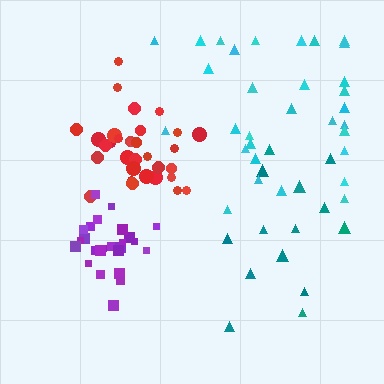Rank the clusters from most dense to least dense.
purple, red, cyan, teal.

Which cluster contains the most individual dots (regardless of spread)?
Red (33).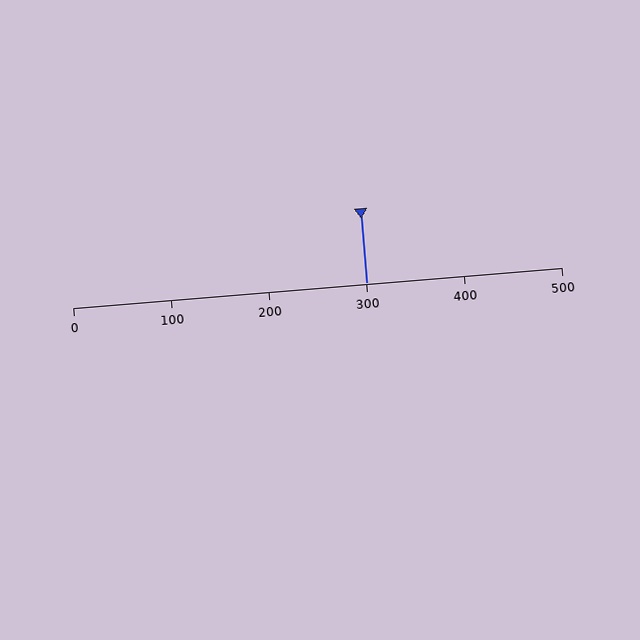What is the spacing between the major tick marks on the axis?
The major ticks are spaced 100 apart.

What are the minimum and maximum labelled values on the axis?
The axis runs from 0 to 500.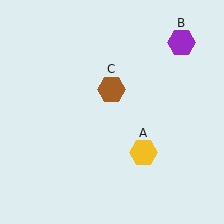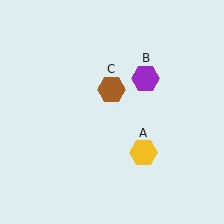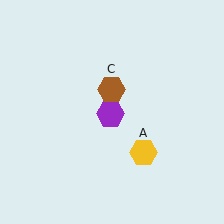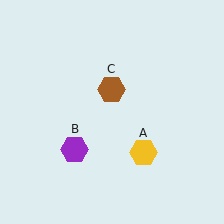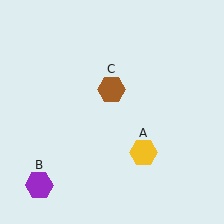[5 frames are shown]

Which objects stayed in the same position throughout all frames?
Yellow hexagon (object A) and brown hexagon (object C) remained stationary.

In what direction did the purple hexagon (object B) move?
The purple hexagon (object B) moved down and to the left.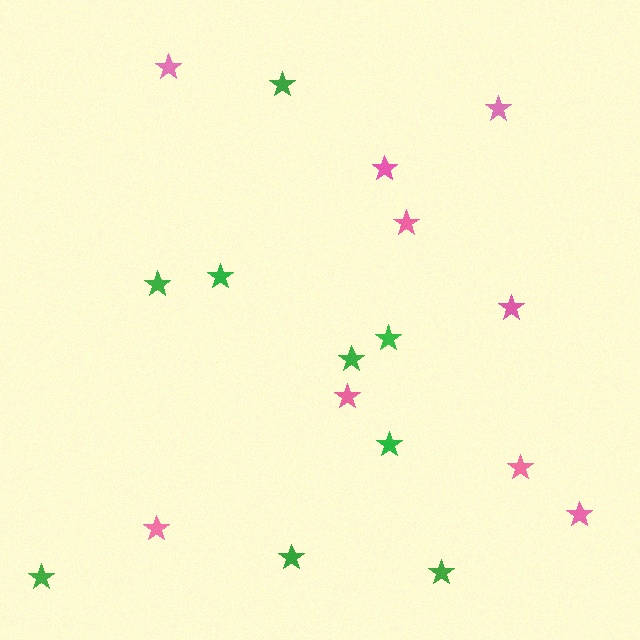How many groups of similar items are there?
There are 2 groups: one group of pink stars (9) and one group of green stars (9).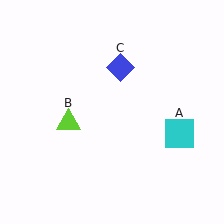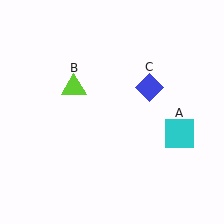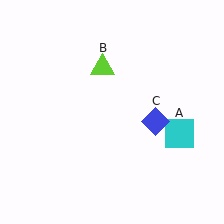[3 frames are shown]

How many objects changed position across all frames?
2 objects changed position: lime triangle (object B), blue diamond (object C).